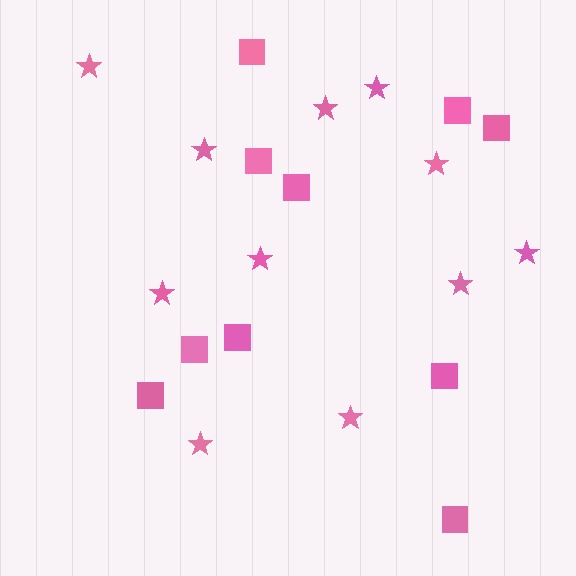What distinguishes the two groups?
There are 2 groups: one group of stars (11) and one group of squares (10).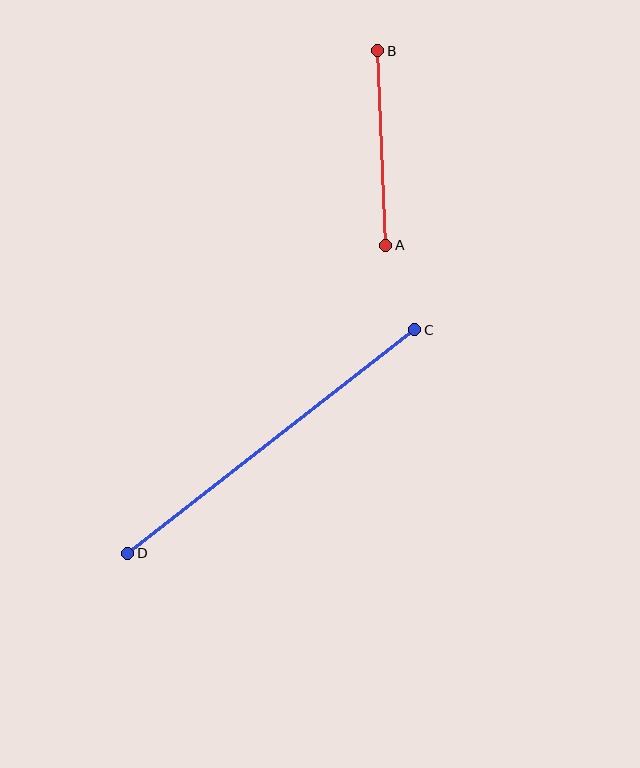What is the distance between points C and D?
The distance is approximately 364 pixels.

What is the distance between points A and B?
The distance is approximately 195 pixels.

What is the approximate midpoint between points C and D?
The midpoint is at approximately (271, 442) pixels.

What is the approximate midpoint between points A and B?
The midpoint is at approximately (382, 148) pixels.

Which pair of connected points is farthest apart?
Points C and D are farthest apart.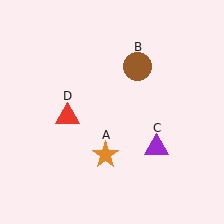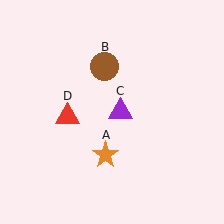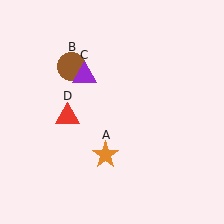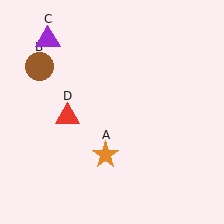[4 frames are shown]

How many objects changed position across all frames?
2 objects changed position: brown circle (object B), purple triangle (object C).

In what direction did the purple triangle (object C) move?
The purple triangle (object C) moved up and to the left.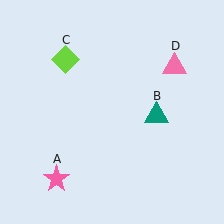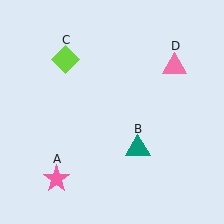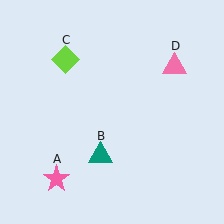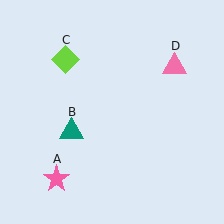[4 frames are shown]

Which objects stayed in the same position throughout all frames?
Pink star (object A) and lime diamond (object C) and pink triangle (object D) remained stationary.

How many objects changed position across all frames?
1 object changed position: teal triangle (object B).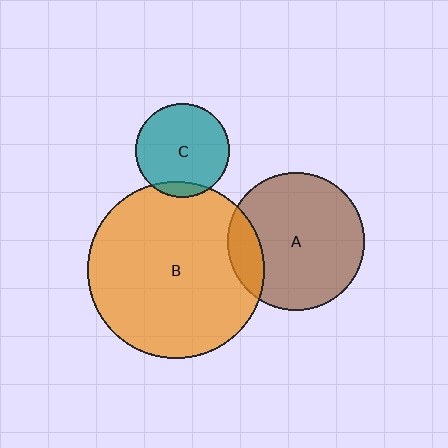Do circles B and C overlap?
Yes.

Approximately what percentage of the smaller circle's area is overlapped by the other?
Approximately 10%.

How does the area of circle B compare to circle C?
Approximately 3.6 times.